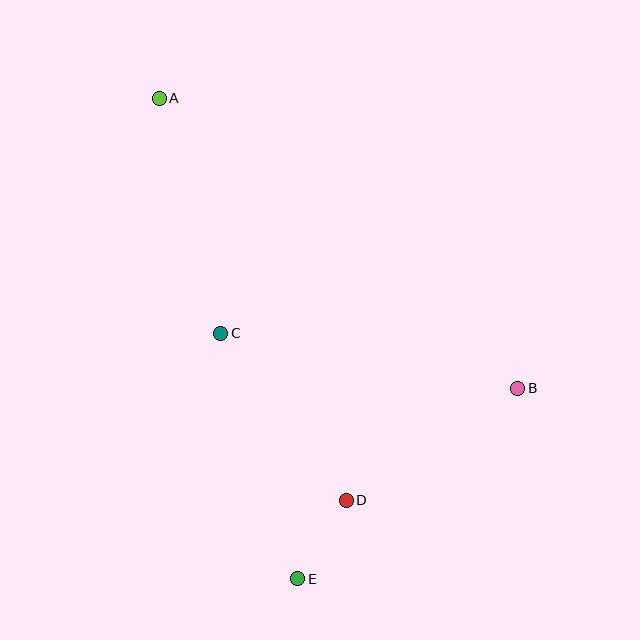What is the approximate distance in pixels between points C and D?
The distance between C and D is approximately 209 pixels.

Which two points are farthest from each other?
Points A and E are farthest from each other.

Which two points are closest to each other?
Points D and E are closest to each other.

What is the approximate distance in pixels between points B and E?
The distance between B and E is approximately 291 pixels.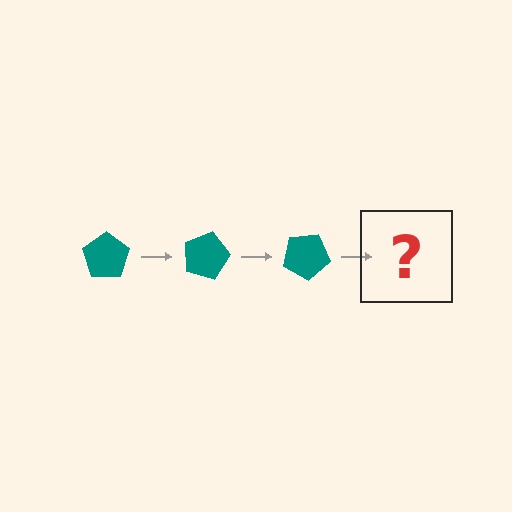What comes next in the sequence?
The next element should be a teal pentagon rotated 45 degrees.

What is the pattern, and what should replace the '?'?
The pattern is that the pentagon rotates 15 degrees each step. The '?' should be a teal pentagon rotated 45 degrees.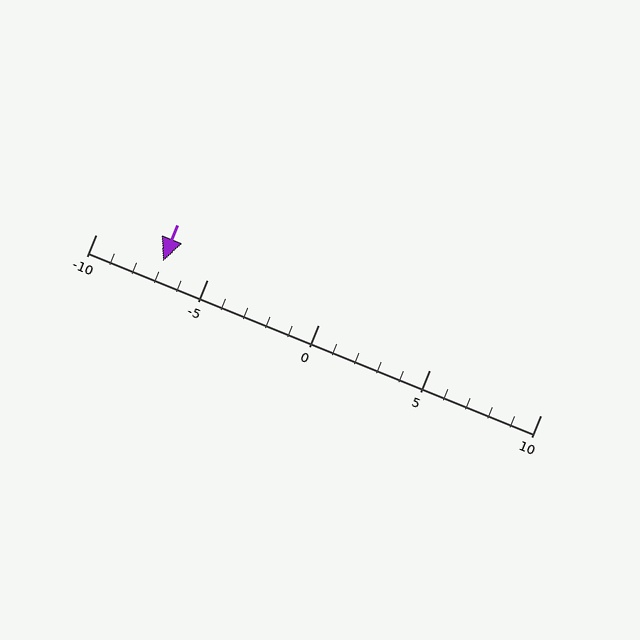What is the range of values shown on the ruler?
The ruler shows values from -10 to 10.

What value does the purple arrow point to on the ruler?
The purple arrow points to approximately -7.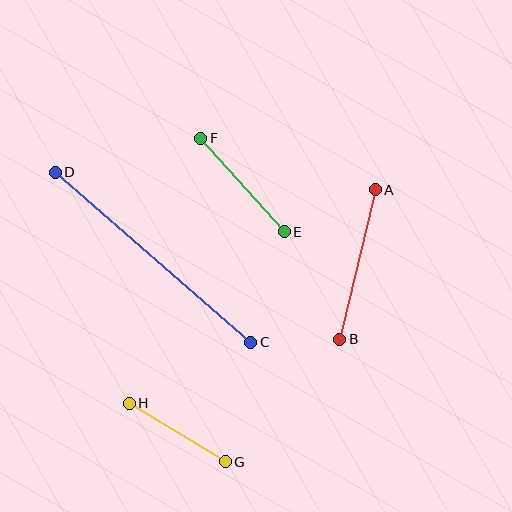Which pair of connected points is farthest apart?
Points C and D are farthest apart.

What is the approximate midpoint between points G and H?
The midpoint is at approximately (177, 432) pixels.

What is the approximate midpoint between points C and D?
The midpoint is at approximately (153, 257) pixels.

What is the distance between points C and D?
The distance is approximately 259 pixels.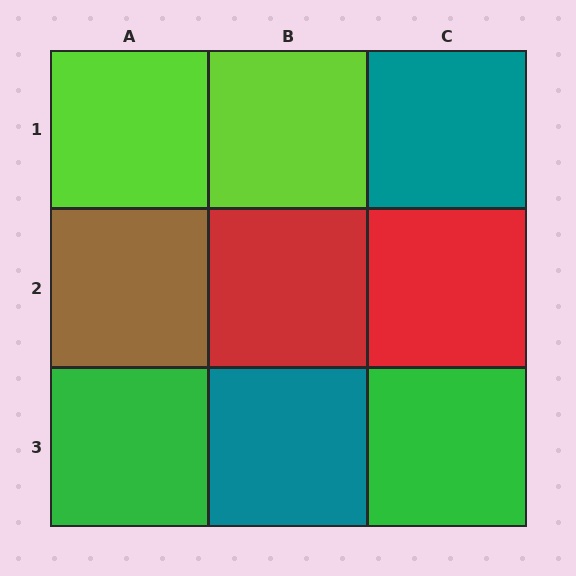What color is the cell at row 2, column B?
Red.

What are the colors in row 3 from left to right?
Green, teal, green.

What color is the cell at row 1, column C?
Teal.